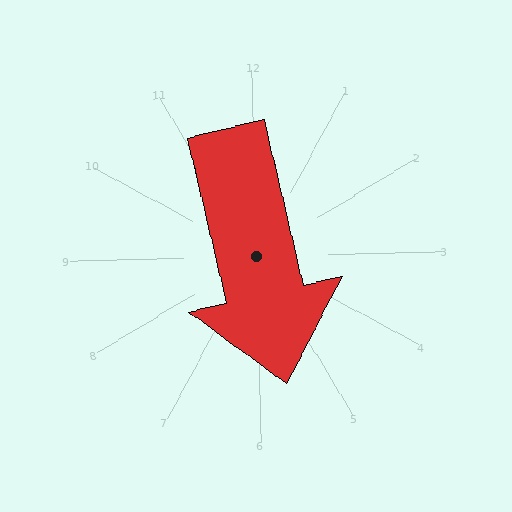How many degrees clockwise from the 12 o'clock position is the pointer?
Approximately 168 degrees.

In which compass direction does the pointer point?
South.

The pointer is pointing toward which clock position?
Roughly 6 o'clock.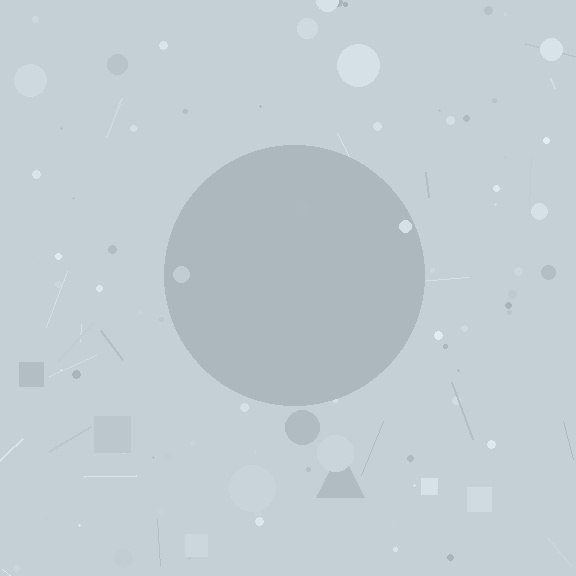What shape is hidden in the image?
A circle is hidden in the image.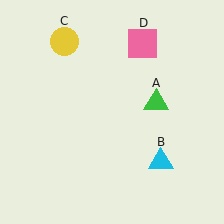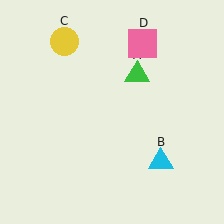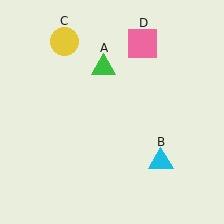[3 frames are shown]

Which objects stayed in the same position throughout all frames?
Cyan triangle (object B) and yellow circle (object C) and pink square (object D) remained stationary.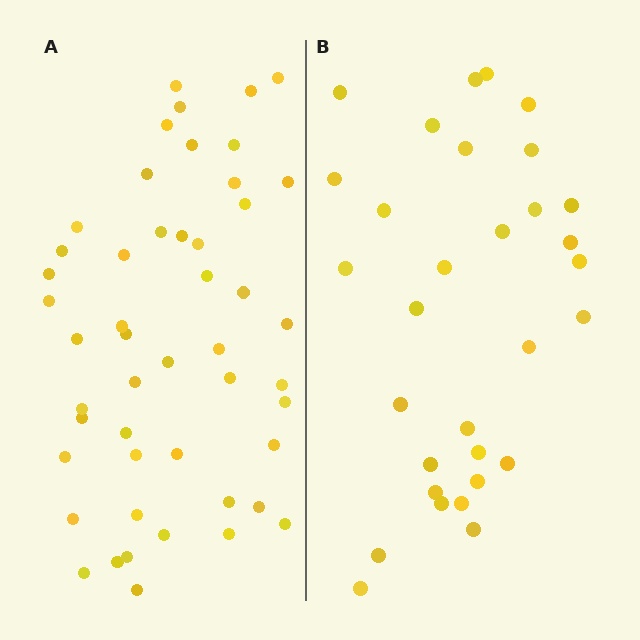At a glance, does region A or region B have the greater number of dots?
Region A (the left region) has more dots.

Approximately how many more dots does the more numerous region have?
Region A has approximately 20 more dots than region B.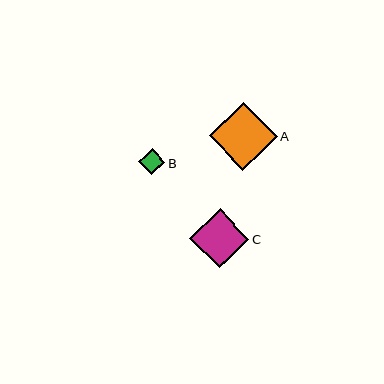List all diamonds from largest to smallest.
From largest to smallest: A, C, B.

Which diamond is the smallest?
Diamond B is the smallest with a size of approximately 26 pixels.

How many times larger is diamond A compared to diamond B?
Diamond A is approximately 2.6 times the size of diamond B.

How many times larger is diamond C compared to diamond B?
Diamond C is approximately 2.2 times the size of diamond B.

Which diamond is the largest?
Diamond A is the largest with a size of approximately 68 pixels.